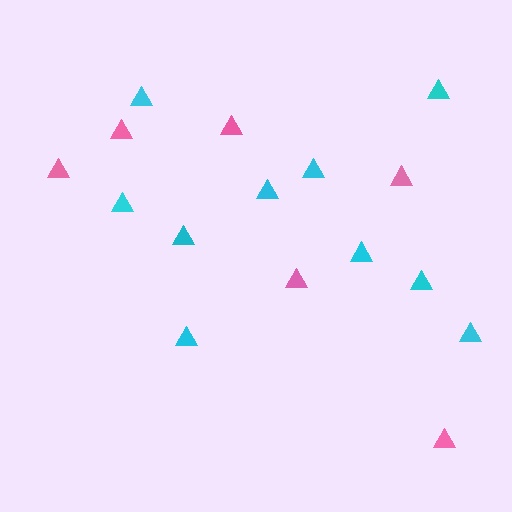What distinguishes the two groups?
There are 2 groups: one group of cyan triangles (10) and one group of pink triangles (6).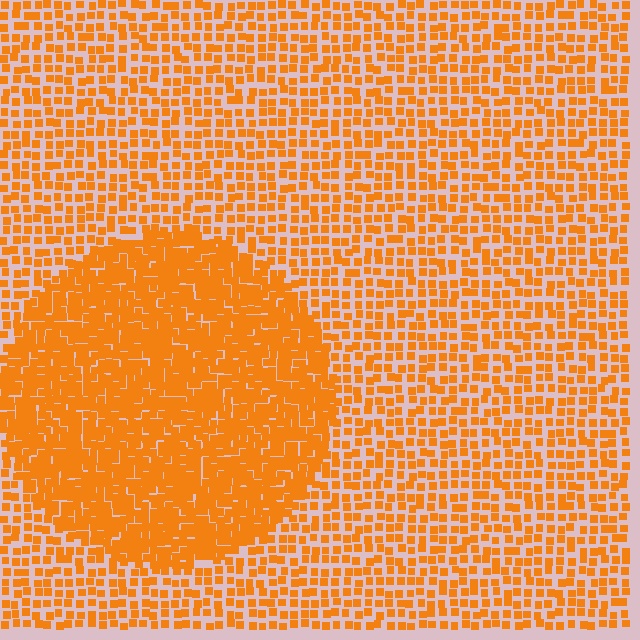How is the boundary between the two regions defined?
The boundary is defined by a change in element density (approximately 2.0x ratio). All elements are the same color, size, and shape.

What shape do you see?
I see a circle.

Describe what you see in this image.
The image contains small orange elements arranged at two different densities. A circle-shaped region is visible where the elements are more densely packed than the surrounding area.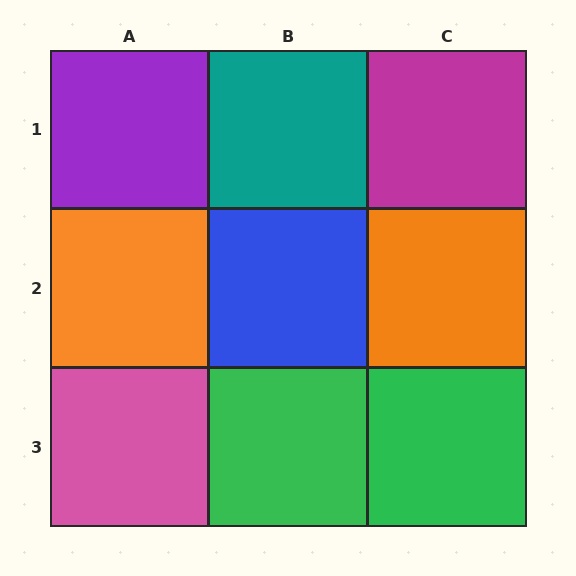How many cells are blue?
1 cell is blue.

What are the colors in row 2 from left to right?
Orange, blue, orange.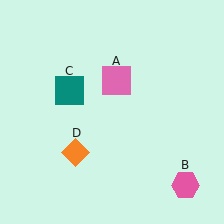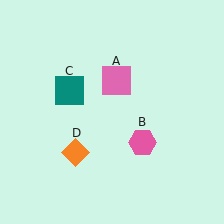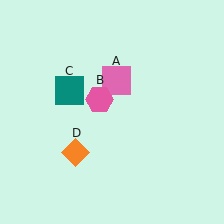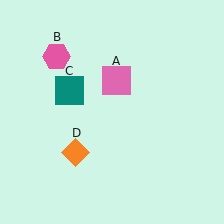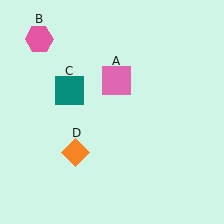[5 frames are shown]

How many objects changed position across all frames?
1 object changed position: pink hexagon (object B).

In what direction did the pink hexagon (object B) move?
The pink hexagon (object B) moved up and to the left.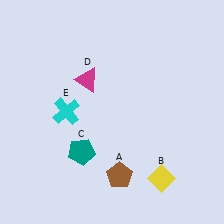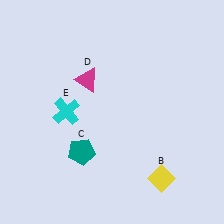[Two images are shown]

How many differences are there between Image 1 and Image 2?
There is 1 difference between the two images.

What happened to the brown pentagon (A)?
The brown pentagon (A) was removed in Image 2. It was in the bottom-right area of Image 1.